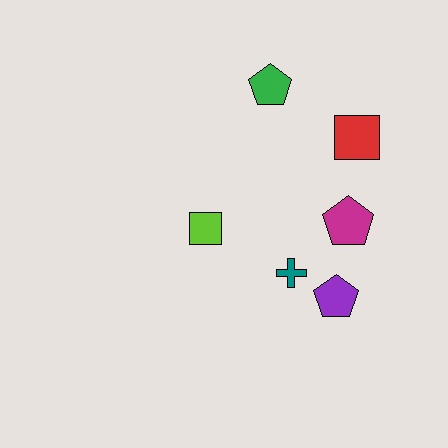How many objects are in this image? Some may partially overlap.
There are 6 objects.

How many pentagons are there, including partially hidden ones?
There are 3 pentagons.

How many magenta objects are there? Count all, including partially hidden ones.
There is 1 magenta object.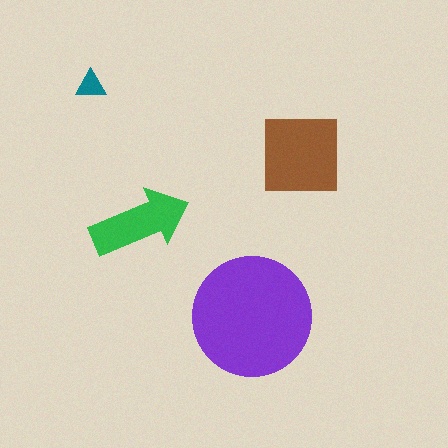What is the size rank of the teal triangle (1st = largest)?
4th.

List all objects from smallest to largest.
The teal triangle, the green arrow, the brown square, the purple circle.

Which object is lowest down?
The purple circle is bottommost.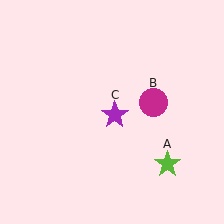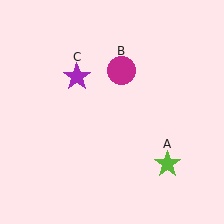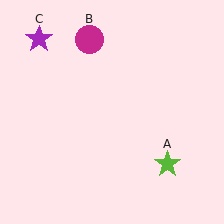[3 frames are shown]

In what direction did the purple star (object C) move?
The purple star (object C) moved up and to the left.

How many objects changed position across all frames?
2 objects changed position: magenta circle (object B), purple star (object C).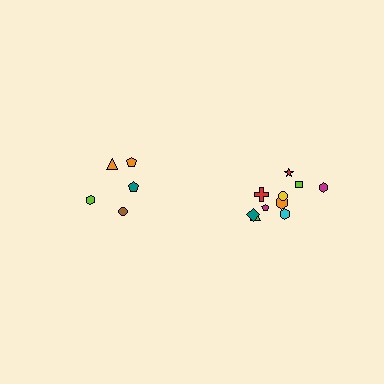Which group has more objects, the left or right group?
The right group.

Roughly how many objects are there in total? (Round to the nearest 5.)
Roughly 15 objects in total.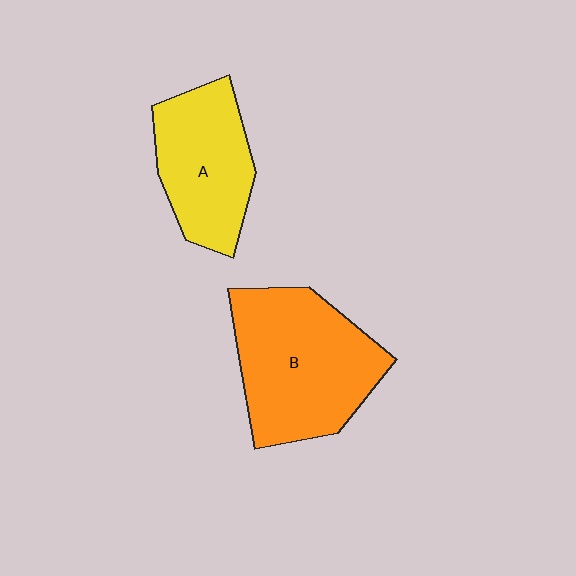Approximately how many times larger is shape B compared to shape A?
Approximately 1.4 times.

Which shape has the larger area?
Shape B (orange).